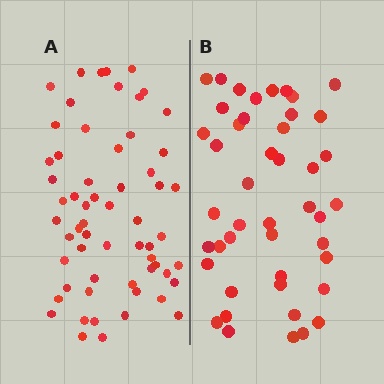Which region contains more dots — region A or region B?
Region A (the left region) has more dots.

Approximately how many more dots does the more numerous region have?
Region A has approximately 15 more dots than region B.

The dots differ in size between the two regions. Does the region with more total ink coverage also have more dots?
No. Region B has more total ink coverage because its dots are larger, but region A actually contains more individual dots. Total area can be misleading — the number of items is what matters here.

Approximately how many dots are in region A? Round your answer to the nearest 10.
About 60 dots.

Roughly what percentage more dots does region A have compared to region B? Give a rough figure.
About 35% more.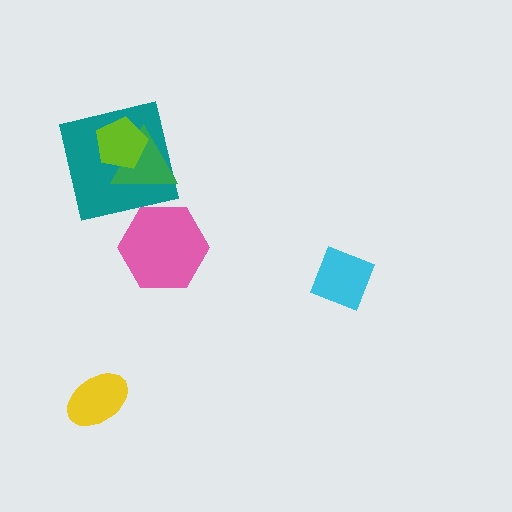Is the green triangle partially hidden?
Yes, it is partially covered by another shape.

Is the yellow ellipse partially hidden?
No, no other shape covers it.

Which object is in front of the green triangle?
The lime pentagon is in front of the green triangle.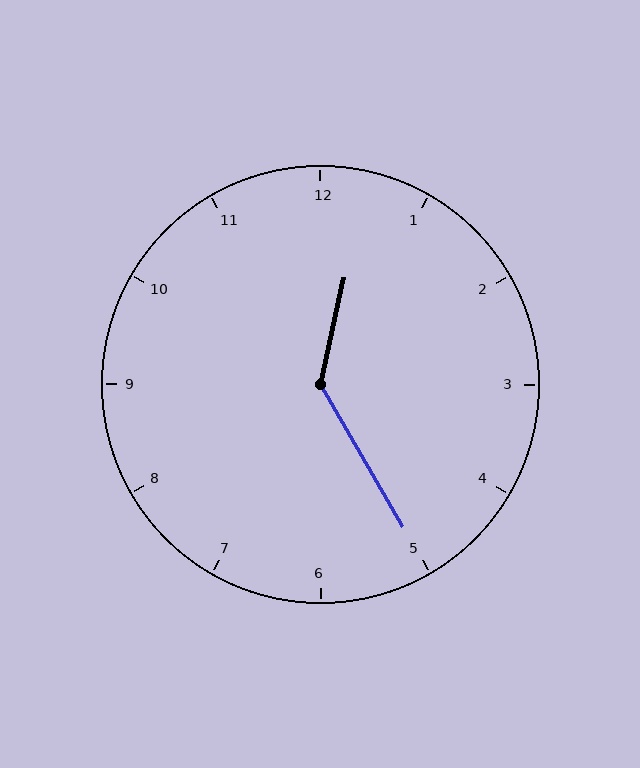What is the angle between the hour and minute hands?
Approximately 138 degrees.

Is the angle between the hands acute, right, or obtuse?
It is obtuse.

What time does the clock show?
12:25.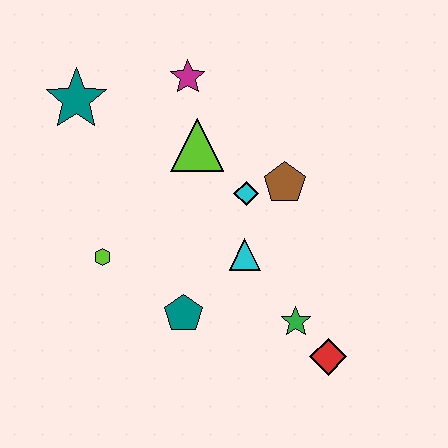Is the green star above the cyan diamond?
No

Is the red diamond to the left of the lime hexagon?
No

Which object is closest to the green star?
The red diamond is closest to the green star.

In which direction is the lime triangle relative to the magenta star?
The lime triangle is below the magenta star.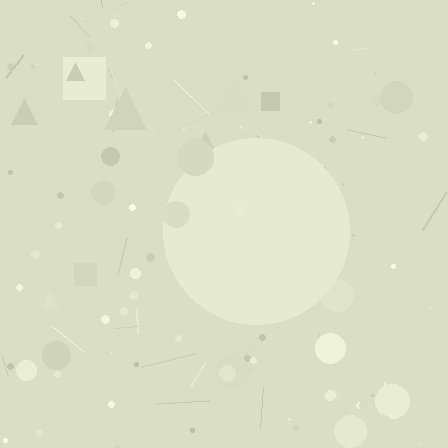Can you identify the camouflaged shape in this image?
The camouflaged shape is a circle.